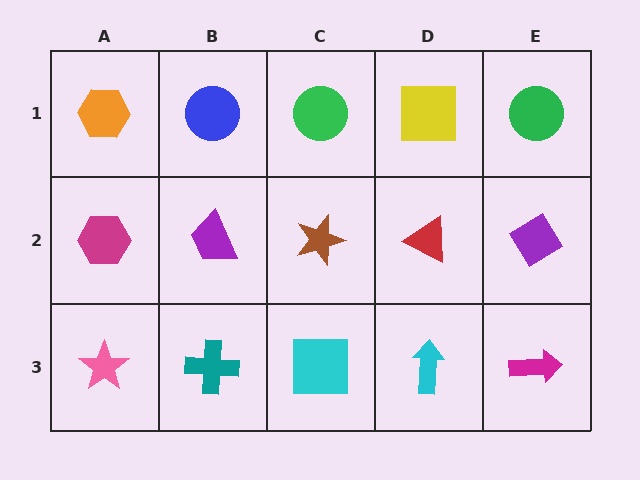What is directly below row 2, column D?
A cyan arrow.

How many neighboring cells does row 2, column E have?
3.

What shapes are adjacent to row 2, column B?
A blue circle (row 1, column B), a teal cross (row 3, column B), a magenta hexagon (row 2, column A), a brown star (row 2, column C).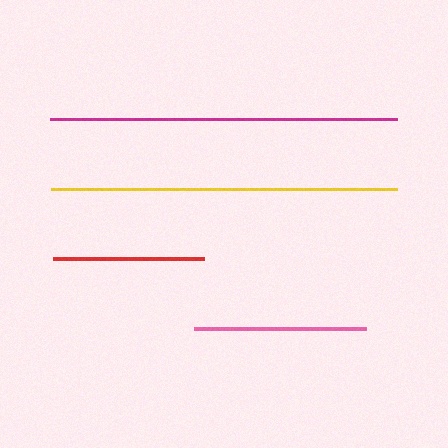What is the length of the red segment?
The red segment is approximately 151 pixels long.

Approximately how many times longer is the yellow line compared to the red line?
The yellow line is approximately 2.3 times the length of the red line.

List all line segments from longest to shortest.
From longest to shortest: magenta, yellow, pink, red.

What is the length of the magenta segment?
The magenta segment is approximately 347 pixels long.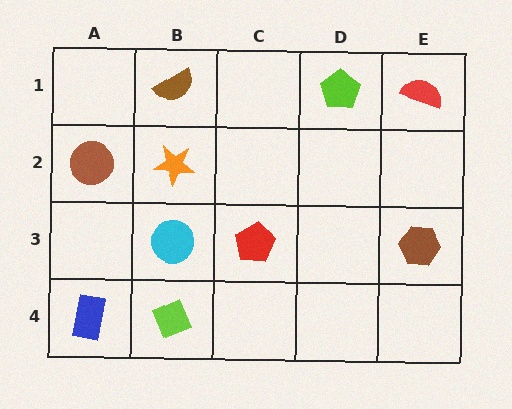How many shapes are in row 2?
2 shapes.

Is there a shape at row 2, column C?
No, that cell is empty.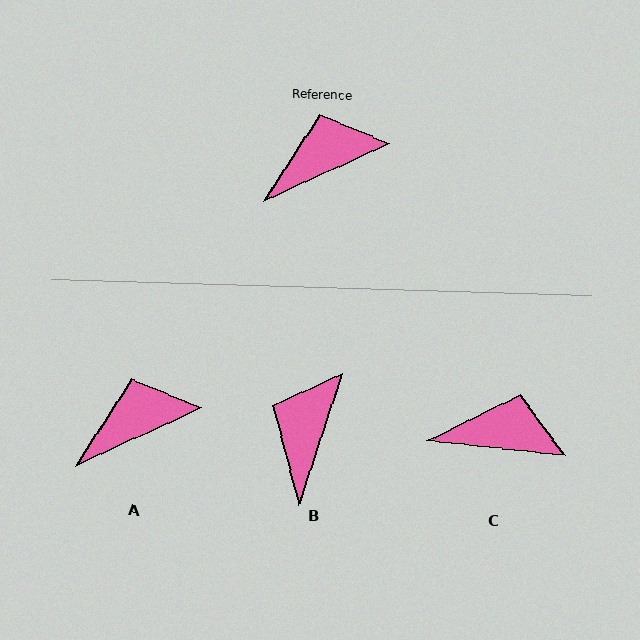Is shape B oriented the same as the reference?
No, it is off by about 47 degrees.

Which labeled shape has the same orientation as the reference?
A.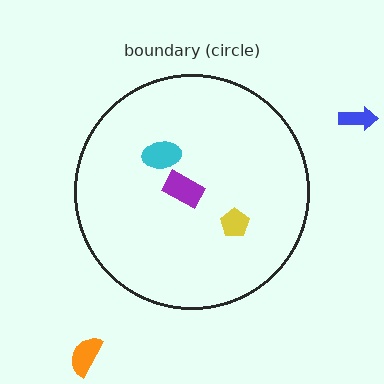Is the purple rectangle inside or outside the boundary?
Inside.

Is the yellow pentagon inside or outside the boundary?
Inside.